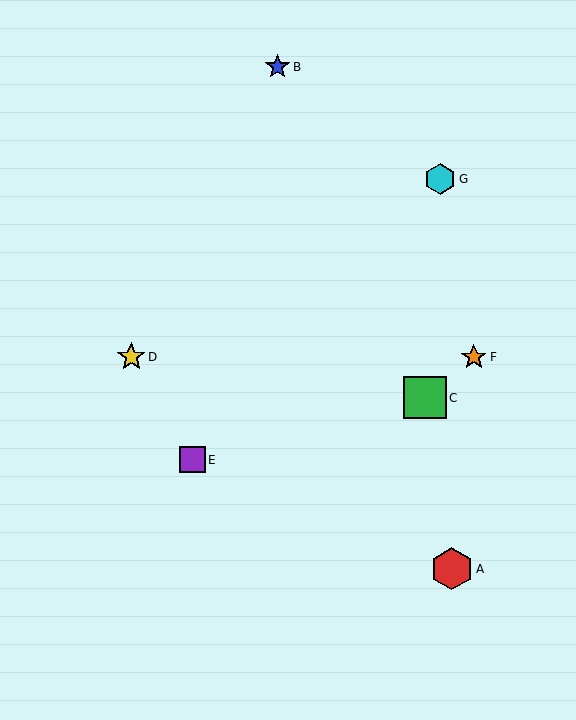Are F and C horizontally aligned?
No, F is at y≈357 and C is at y≈398.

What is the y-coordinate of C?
Object C is at y≈398.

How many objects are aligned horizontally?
2 objects (D, F) are aligned horizontally.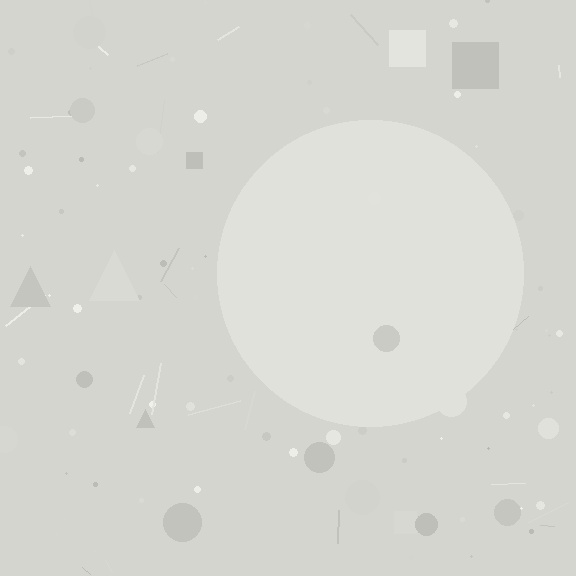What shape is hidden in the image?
A circle is hidden in the image.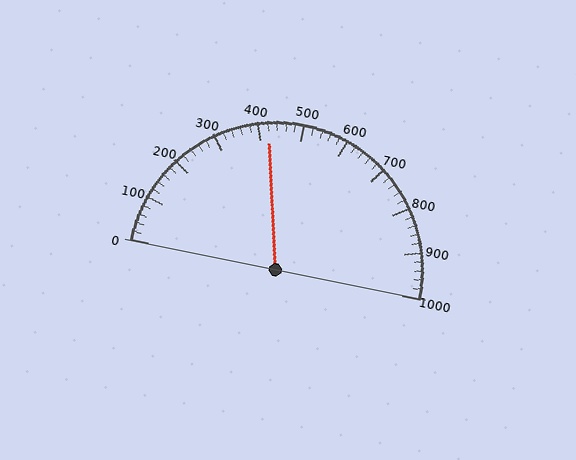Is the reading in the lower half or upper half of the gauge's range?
The reading is in the lower half of the range (0 to 1000).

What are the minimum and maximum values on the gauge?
The gauge ranges from 0 to 1000.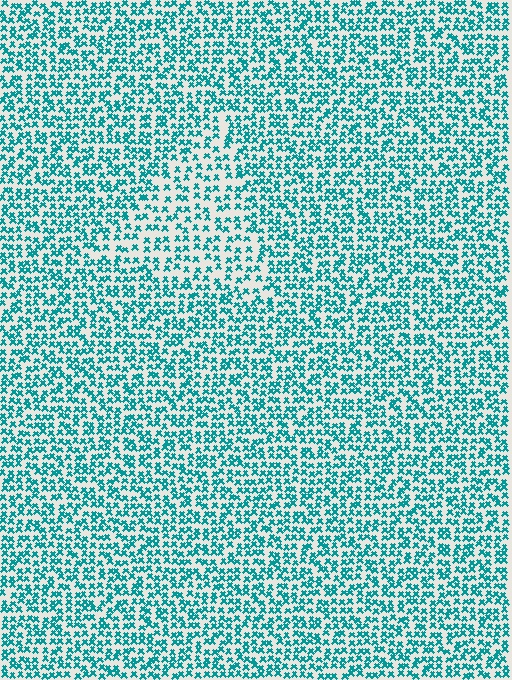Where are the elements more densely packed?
The elements are more densely packed outside the triangle boundary.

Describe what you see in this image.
The image contains small teal elements arranged at two different densities. A triangle-shaped region is visible where the elements are less densely packed than the surrounding area.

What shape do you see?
I see a triangle.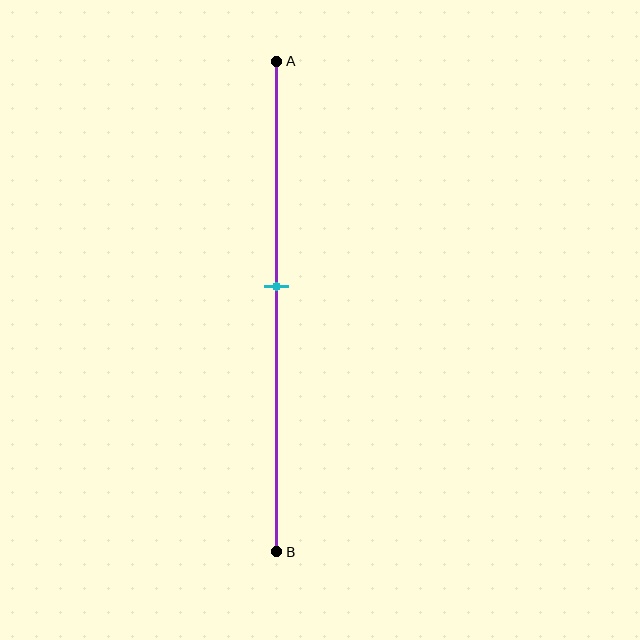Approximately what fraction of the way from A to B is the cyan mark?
The cyan mark is approximately 45% of the way from A to B.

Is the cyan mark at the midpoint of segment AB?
No, the mark is at about 45% from A, not at the 50% midpoint.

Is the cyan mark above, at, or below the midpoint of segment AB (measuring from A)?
The cyan mark is above the midpoint of segment AB.